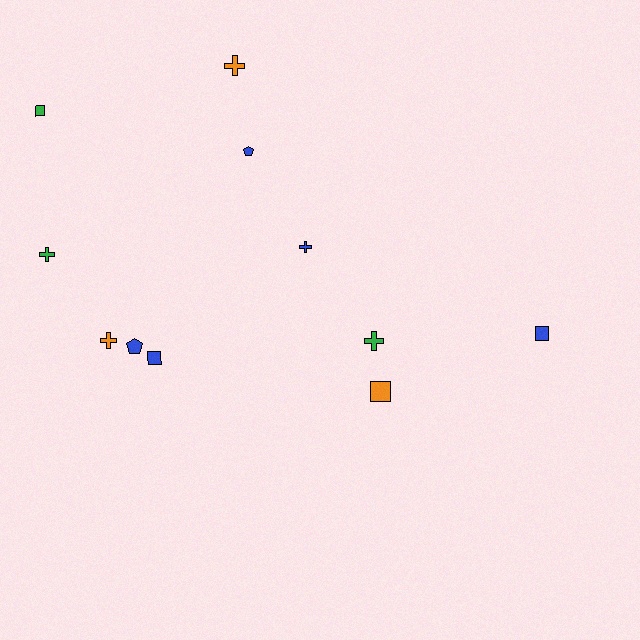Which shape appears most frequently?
Cross, with 5 objects.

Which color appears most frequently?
Blue, with 5 objects.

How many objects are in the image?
There are 11 objects.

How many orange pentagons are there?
There are no orange pentagons.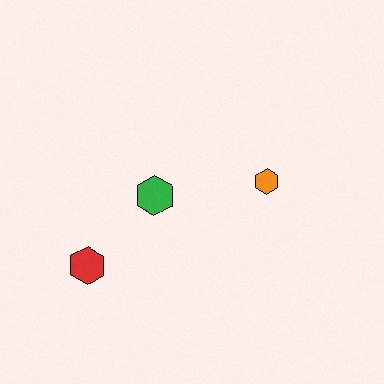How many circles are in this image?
There are no circles.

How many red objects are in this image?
There is 1 red object.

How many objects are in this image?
There are 3 objects.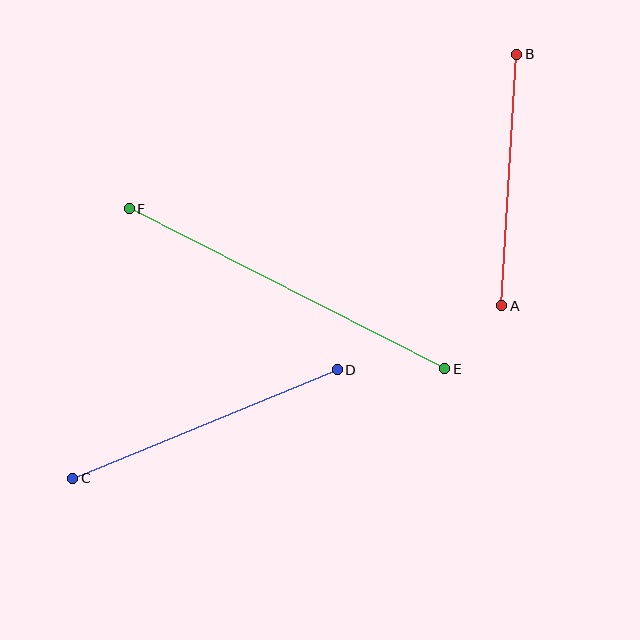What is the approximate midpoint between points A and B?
The midpoint is at approximately (509, 180) pixels.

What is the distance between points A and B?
The distance is approximately 252 pixels.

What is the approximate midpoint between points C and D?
The midpoint is at approximately (205, 424) pixels.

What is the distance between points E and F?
The distance is approximately 354 pixels.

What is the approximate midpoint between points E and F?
The midpoint is at approximately (287, 289) pixels.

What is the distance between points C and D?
The distance is approximately 286 pixels.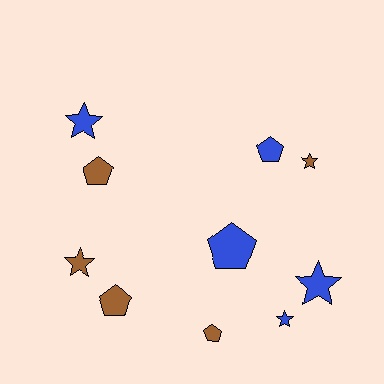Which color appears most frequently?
Brown, with 5 objects.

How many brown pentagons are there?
There are 3 brown pentagons.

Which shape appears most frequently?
Star, with 5 objects.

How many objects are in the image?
There are 10 objects.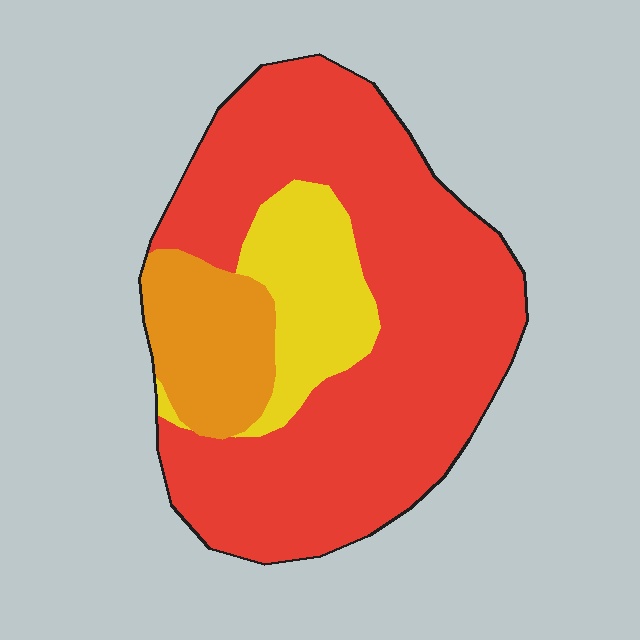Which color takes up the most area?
Red, at roughly 70%.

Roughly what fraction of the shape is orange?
Orange takes up about one eighth (1/8) of the shape.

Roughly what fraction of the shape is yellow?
Yellow takes up less than a sixth of the shape.